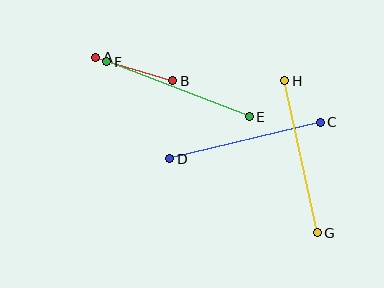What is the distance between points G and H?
The distance is approximately 155 pixels.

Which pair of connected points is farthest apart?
Points G and H are farthest apart.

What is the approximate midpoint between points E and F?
The midpoint is at approximately (178, 89) pixels.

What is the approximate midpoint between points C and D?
The midpoint is at approximately (245, 141) pixels.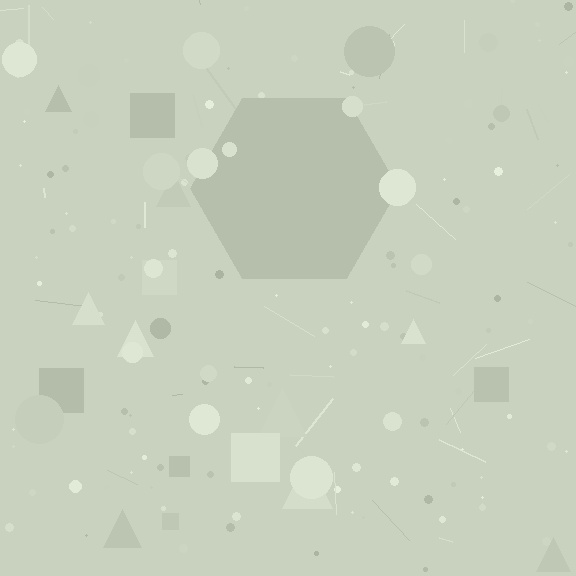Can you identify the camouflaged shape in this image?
The camouflaged shape is a hexagon.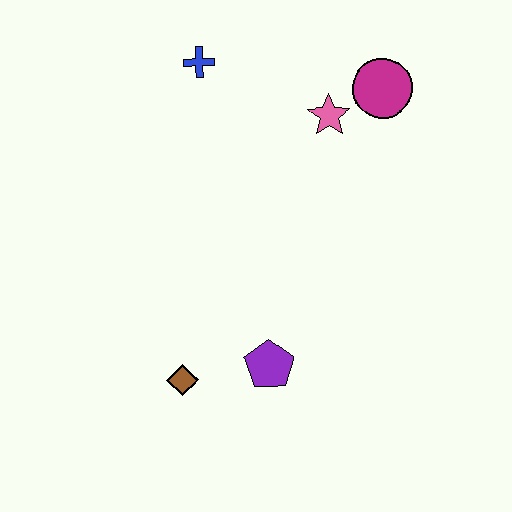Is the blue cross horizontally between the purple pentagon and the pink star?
No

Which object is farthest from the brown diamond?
The magenta circle is farthest from the brown diamond.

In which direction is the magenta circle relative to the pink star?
The magenta circle is to the right of the pink star.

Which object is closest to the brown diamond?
The purple pentagon is closest to the brown diamond.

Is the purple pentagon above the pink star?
No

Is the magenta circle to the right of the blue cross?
Yes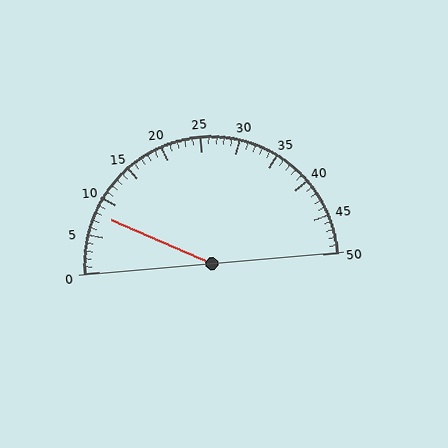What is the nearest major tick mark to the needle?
The nearest major tick mark is 10.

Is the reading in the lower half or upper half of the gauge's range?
The reading is in the lower half of the range (0 to 50).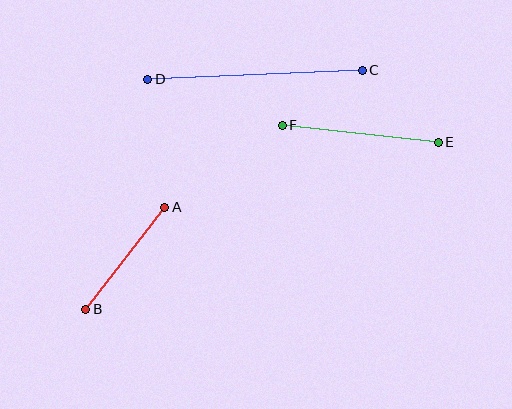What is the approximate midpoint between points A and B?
The midpoint is at approximately (125, 258) pixels.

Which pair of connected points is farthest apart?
Points C and D are farthest apart.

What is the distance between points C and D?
The distance is approximately 215 pixels.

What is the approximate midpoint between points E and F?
The midpoint is at approximately (360, 134) pixels.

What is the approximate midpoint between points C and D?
The midpoint is at approximately (255, 75) pixels.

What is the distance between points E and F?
The distance is approximately 157 pixels.